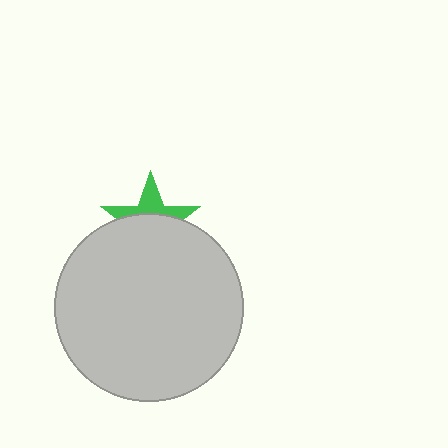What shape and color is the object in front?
The object in front is a light gray circle.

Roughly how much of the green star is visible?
A small part of it is visible (roughly 40%).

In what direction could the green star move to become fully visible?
The green star could move up. That would shift it out from behind the light gray circle entirely.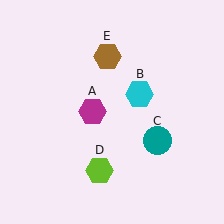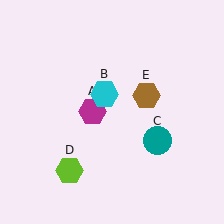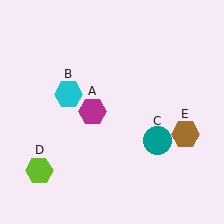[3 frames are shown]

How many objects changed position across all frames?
3 objects changed position: cyan hexagon (object B), lime hexagon (object D), brown hexagon (object E).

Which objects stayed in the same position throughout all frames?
Magenta hexagon (object A) and teal circle (object C) remained stationary.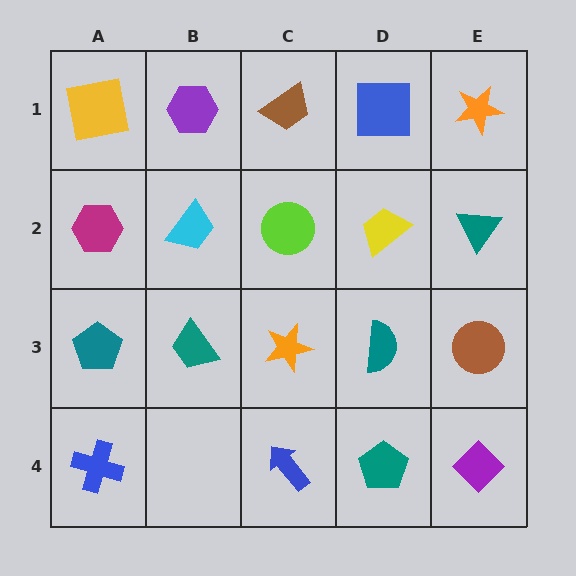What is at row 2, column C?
A lime circle.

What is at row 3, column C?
An orange star.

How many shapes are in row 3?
5 shapes.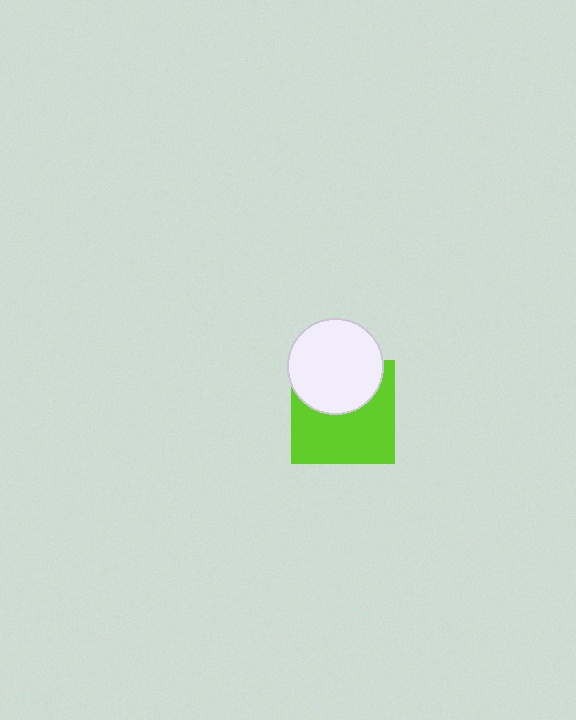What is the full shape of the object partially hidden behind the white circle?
The partially hidden object is a lime square.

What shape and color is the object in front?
The object in front is a white circle.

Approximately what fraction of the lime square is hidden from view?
Roughly 39% of the lime square is hidden behind the white circle.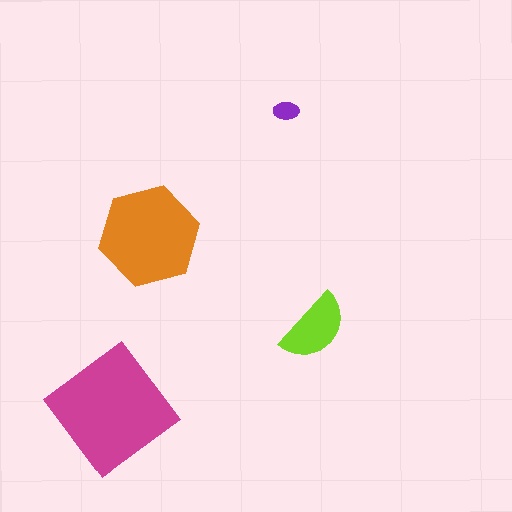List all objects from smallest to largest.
The purple ellipse, the lime semicircle, the orange hexagon, the magenta diamond.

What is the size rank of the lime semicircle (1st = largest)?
3rd.